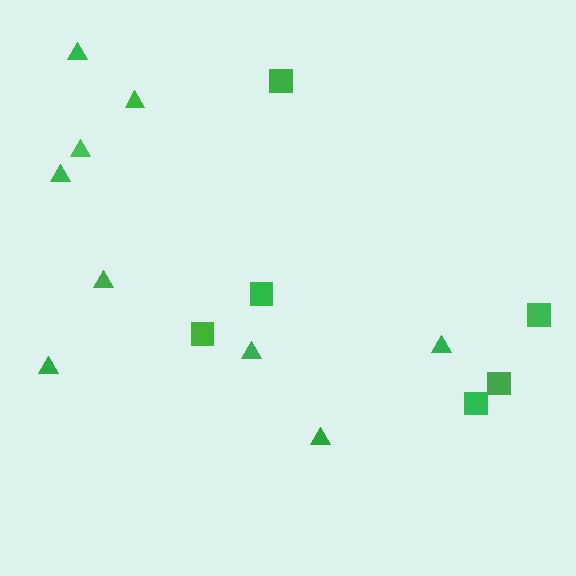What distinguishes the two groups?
There are 2 groups: one group of triangles (9) and one group of squares (6).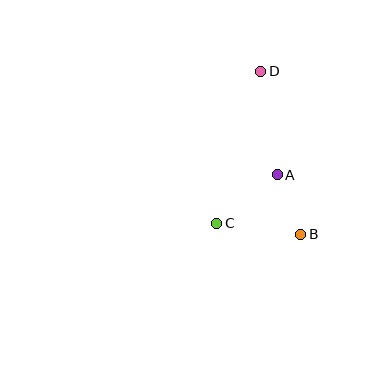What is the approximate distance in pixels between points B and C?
The distance between B and C is approximately 85 pixels.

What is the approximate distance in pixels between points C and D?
The distance between C and D is approximately 158 pixels.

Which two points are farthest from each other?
Points B and D are farthest from each other.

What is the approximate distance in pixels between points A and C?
The distance between A and C is approximately 78 pixels.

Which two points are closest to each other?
Points A and B are closest to each other.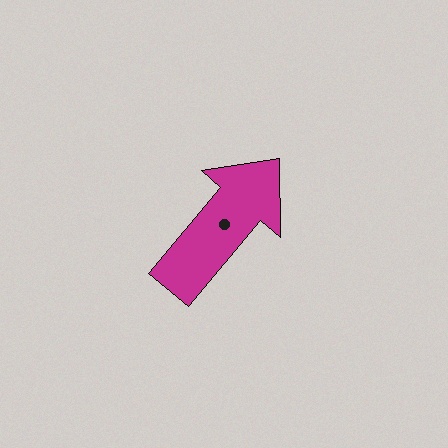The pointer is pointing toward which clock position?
Roughly 1 o'clock.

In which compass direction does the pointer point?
Northeast.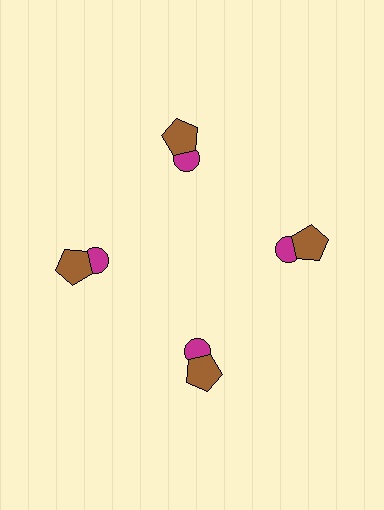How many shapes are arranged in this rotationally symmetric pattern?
There are 8 shapes, arranged in 4 groups of 2.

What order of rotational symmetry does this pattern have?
This pattern has 4-fold rotational symmetry.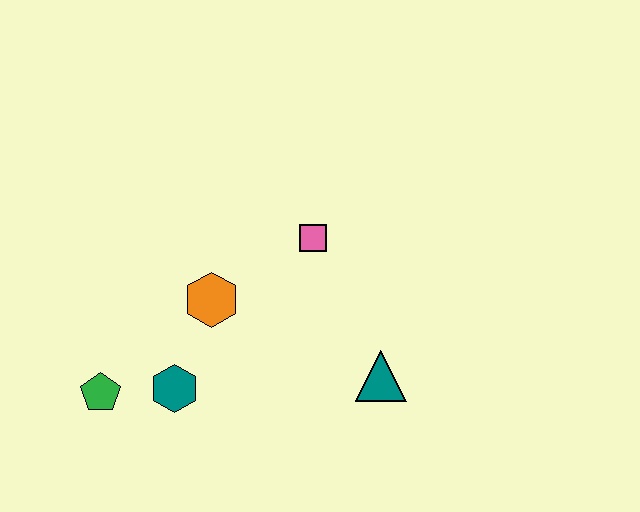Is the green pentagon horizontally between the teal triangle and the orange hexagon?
No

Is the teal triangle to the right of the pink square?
Yes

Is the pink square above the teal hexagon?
Yes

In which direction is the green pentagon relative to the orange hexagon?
The green pentagon is to the left of the orange hexagon.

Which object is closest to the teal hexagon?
The green pentagon is closest to the teal hexagon.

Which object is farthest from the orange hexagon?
The teal triangle is farthest from the orange hexagon.